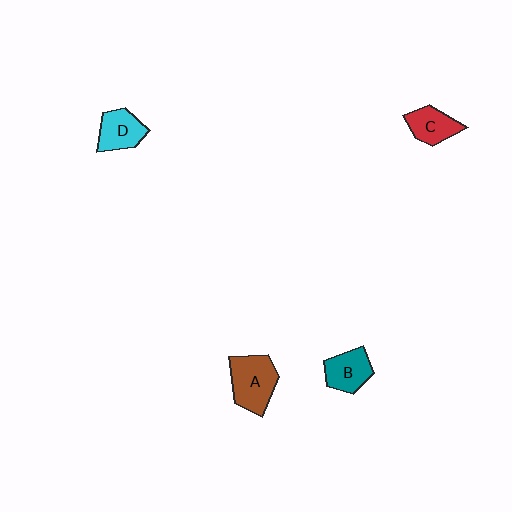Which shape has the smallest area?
Shape C (red).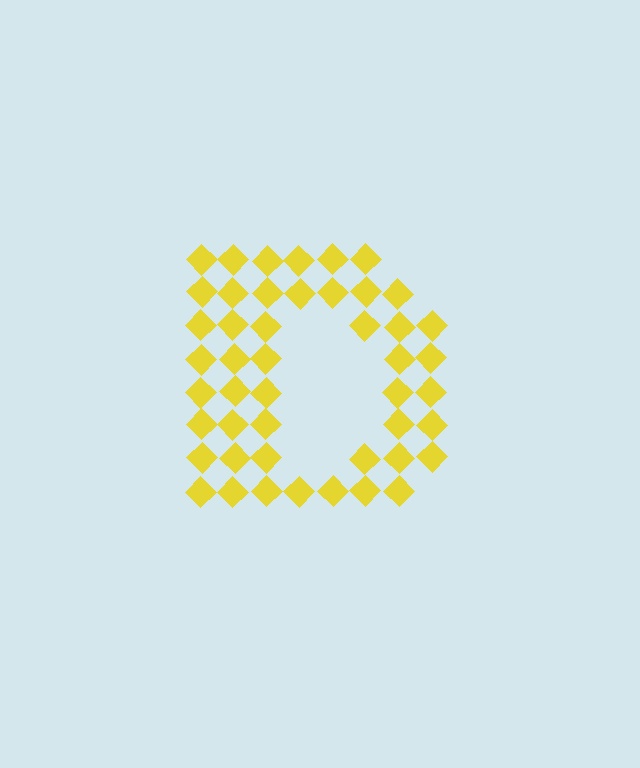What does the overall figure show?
The overall figure shows the letter D.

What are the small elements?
The small elements are diamonds.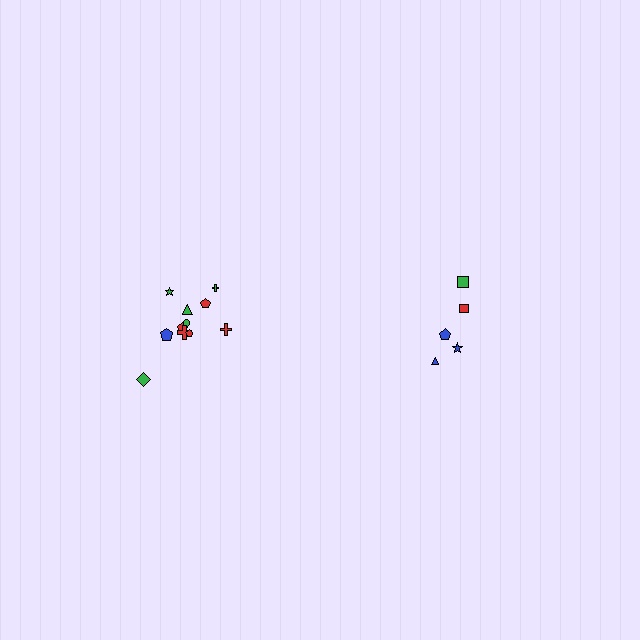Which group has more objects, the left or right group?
The left group.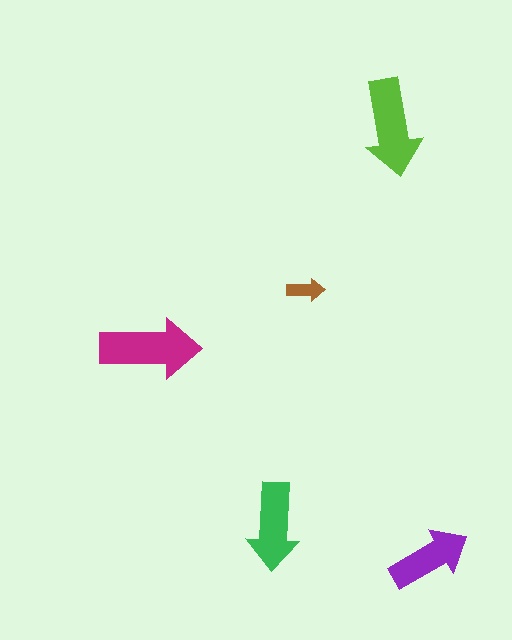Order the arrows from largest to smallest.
the magenta one, the lime one, the green one, the purple one, the brown one.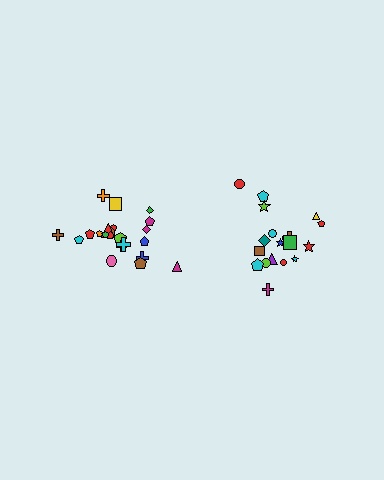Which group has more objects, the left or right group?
The left group.